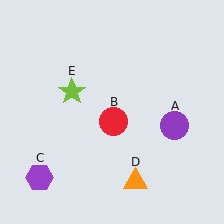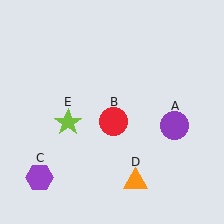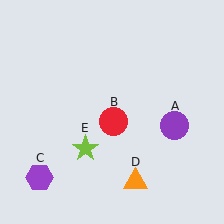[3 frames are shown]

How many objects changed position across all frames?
1 object changed position: lime star (object E).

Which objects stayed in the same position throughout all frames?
Purple circle (object A) and red circle (object B) and purple hexagon (object C) and orange triangle (object D) remained stationary.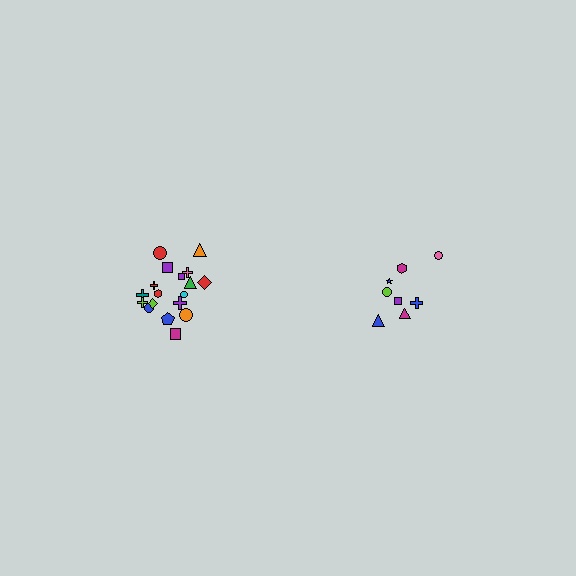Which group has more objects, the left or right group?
The left group.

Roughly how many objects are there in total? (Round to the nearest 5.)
Roughly 25 objects in total.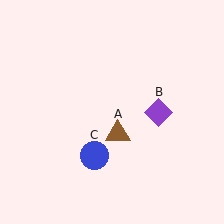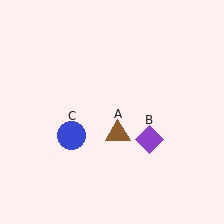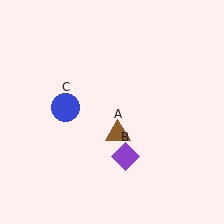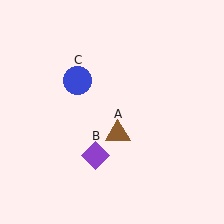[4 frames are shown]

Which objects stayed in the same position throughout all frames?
Brown triangle (object A) remained stationary.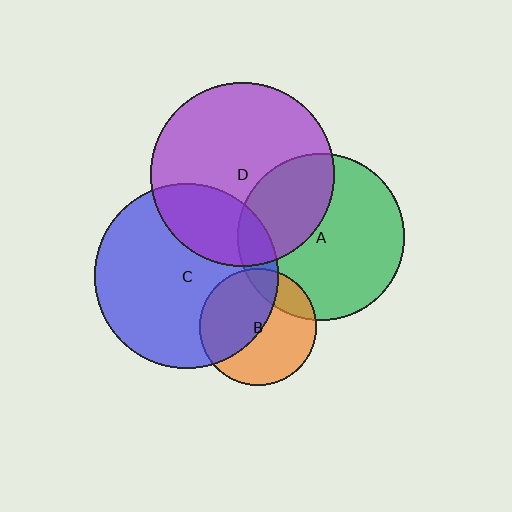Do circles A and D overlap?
Yes.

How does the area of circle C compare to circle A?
Approximately 1.2 times.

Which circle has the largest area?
Circle C (blue).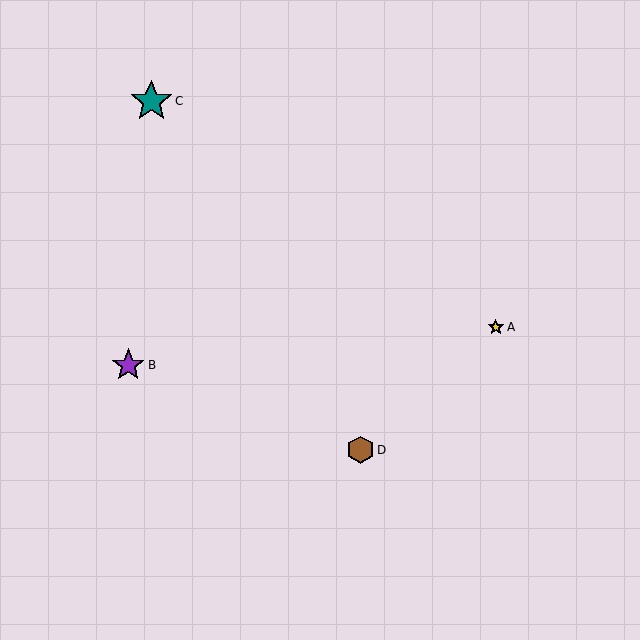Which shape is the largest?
The teal star (labeled C) is the largest.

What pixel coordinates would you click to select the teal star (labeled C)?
Click at (151, 101) to select the teal star C.